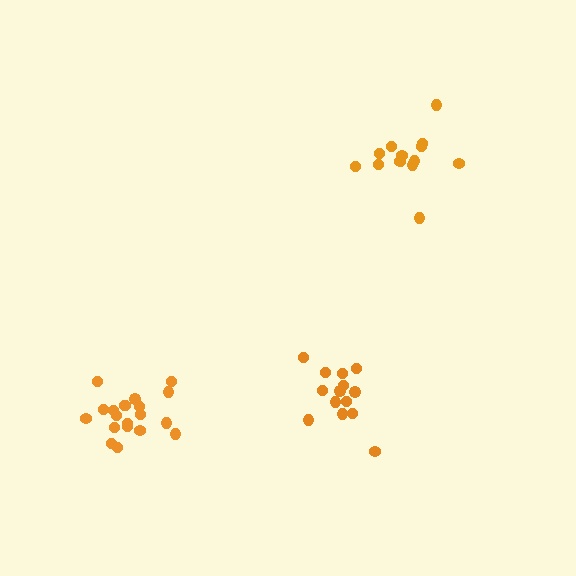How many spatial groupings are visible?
There are 3 spatial groupings.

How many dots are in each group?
Group 1: 14 dots, Group 2: 20 dots, Group 3: 14 dots (48 total).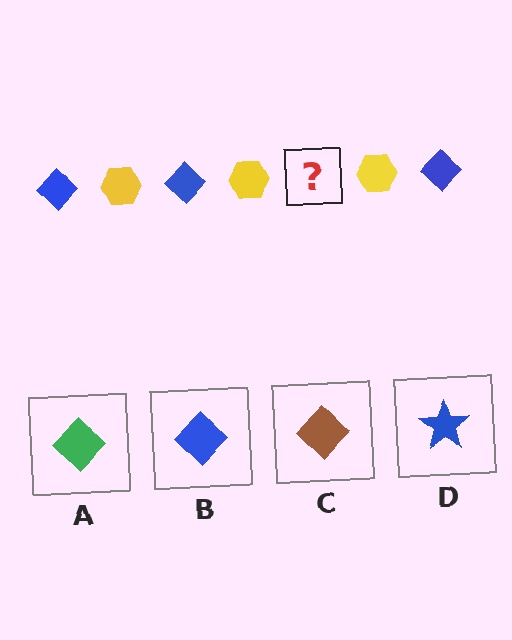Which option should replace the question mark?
Option B.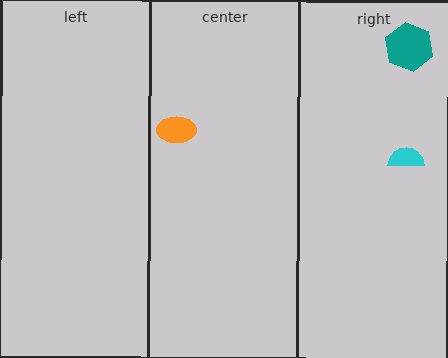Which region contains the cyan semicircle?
The right region.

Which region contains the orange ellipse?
The center region.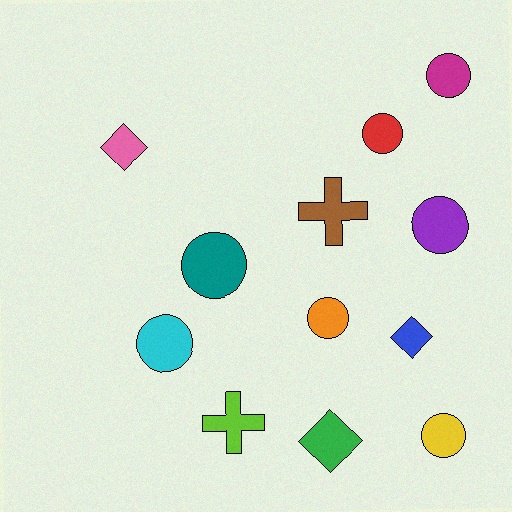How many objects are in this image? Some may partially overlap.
There are 12 objects.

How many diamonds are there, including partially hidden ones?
There are 3 diamonds.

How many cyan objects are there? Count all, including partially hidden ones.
There is 1 cyan object.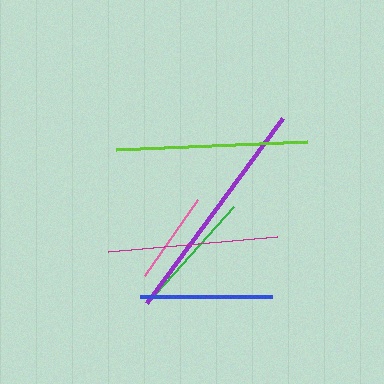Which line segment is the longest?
The purple line is the longest at approximately 230 pixels.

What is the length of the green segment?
The green segment is approximately 117 pixels long.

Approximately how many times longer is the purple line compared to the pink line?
The purple line is approximately 2.5 times the length of the pink line.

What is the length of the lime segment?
The lime segment is approximately 191 pixels long.